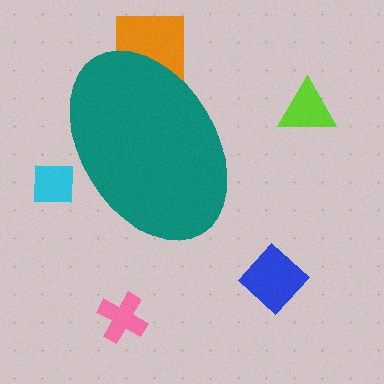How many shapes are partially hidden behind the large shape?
2 shapes are partially hidden.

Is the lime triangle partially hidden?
No, the lime triangle is fully visible.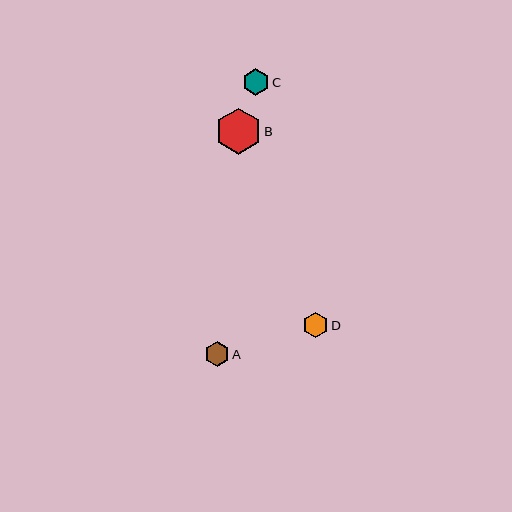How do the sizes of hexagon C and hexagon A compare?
Hexagon C and hexagon A are approximately the same size.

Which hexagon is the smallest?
Hexagon A is the smallest with a size of approximately 25 pixels.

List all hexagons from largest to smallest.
From largest to smallest: B, C, D, A.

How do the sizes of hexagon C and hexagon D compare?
Hexagon C and hexagon D are approximately the same size.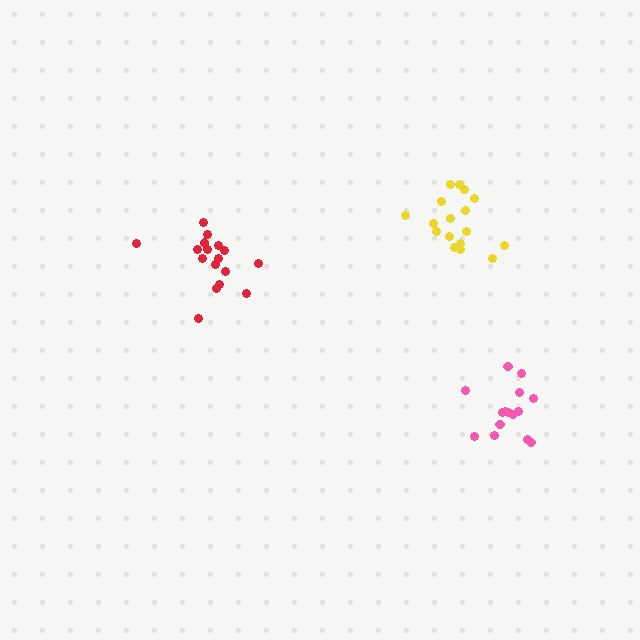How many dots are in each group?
Group 1: 17 dots, Group 2: 15 dots, Group 3: 17 dots (49 total).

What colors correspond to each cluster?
The clusters are colored: red, pink, yellow.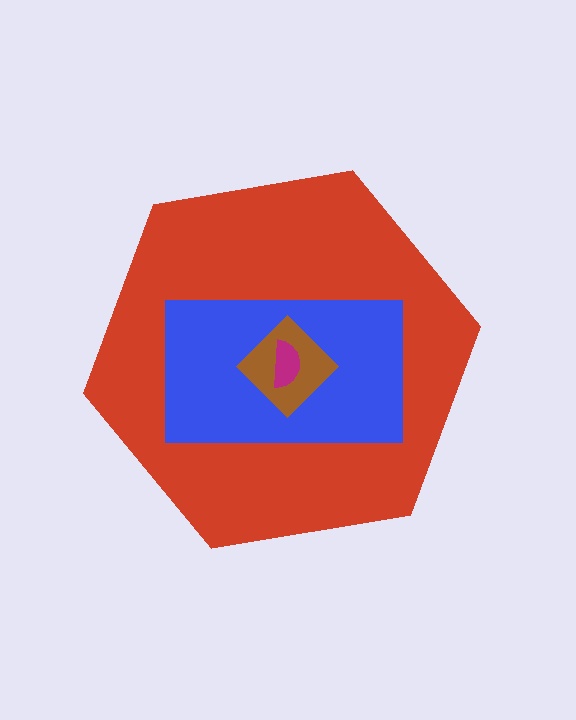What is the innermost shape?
The magenta semicircle.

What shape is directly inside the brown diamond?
The magenta semicircle.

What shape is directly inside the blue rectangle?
The brown diamond.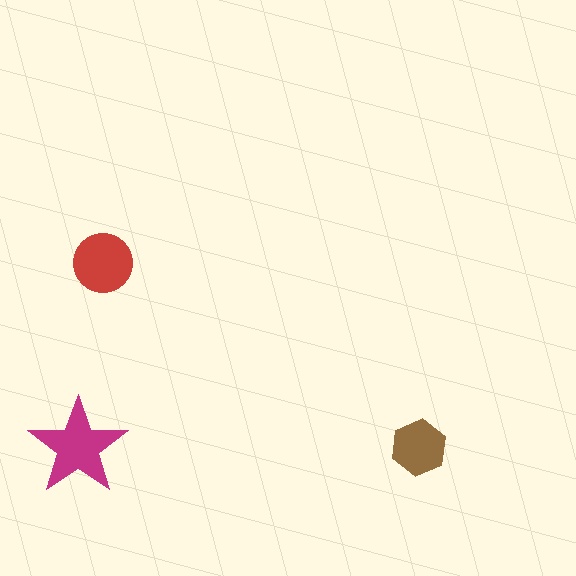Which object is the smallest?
The brown hexagon.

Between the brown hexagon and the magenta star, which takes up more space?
The magenta star.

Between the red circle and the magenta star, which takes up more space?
The magenta star.